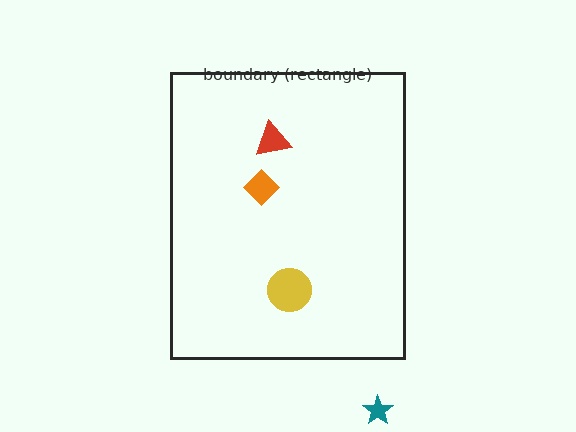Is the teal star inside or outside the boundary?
Outside.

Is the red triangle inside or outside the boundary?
Inside.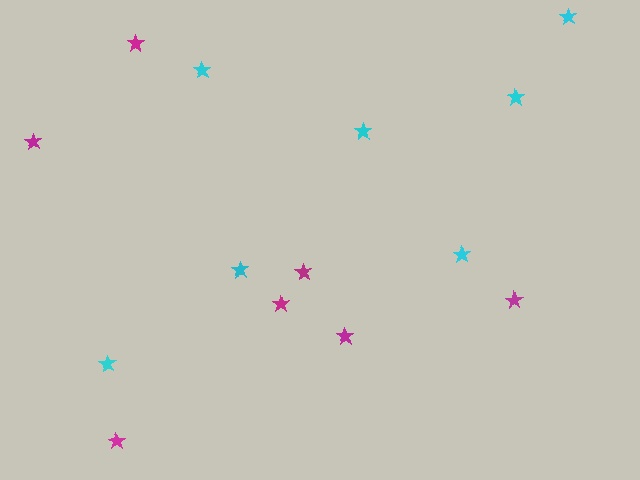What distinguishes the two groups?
There are 2 groups: one group of magenta stars (7) and one group of cyan stars (7).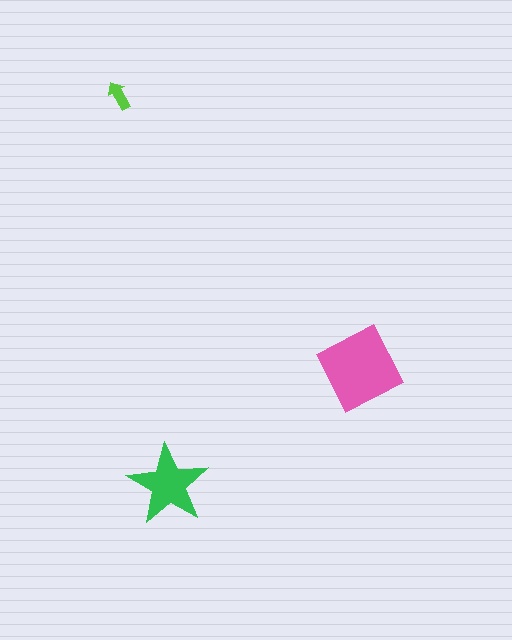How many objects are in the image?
There are 3 objects in the image.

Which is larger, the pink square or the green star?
The pink square.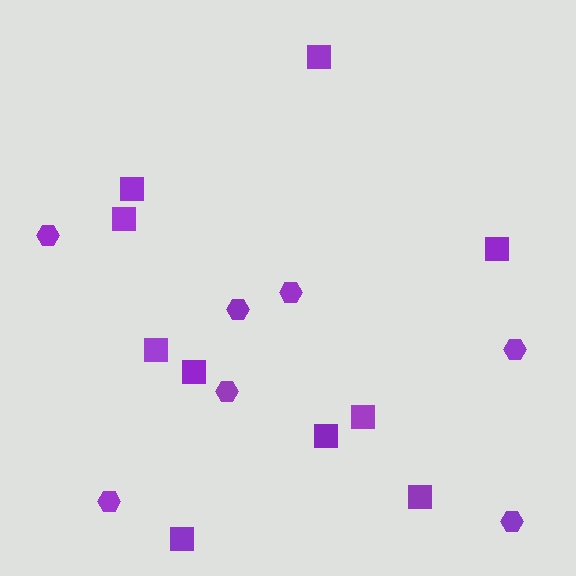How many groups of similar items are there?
There are 2 groups: one group of squares (10) and one group of hexagons (7).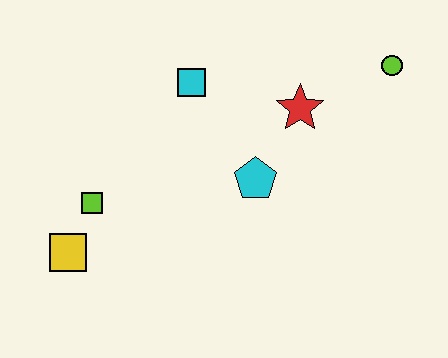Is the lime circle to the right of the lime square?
Yes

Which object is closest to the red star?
The cyan pentagon is closest to the red star.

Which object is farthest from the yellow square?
The lime circle is farthest from the yellow square.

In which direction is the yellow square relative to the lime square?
The yellow square is below the lime square.